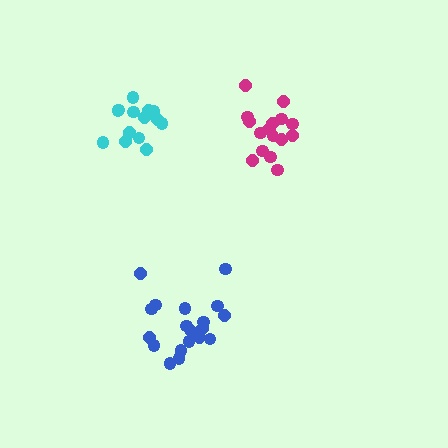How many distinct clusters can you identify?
There are 3 distinct clusters.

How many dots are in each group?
Group 1: 14 dots, Group 2: 16 dots, Group 3: 19 dots (49 total).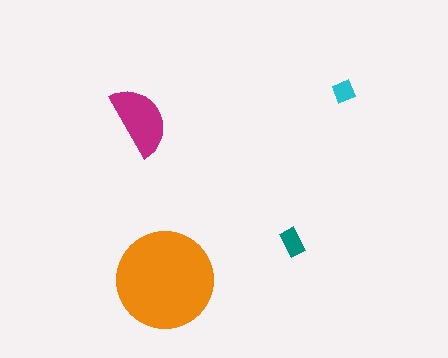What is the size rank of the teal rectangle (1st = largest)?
3rd.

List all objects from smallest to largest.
The cyan diamond, the teal rectangle, the magenta semicircle, the orange circle.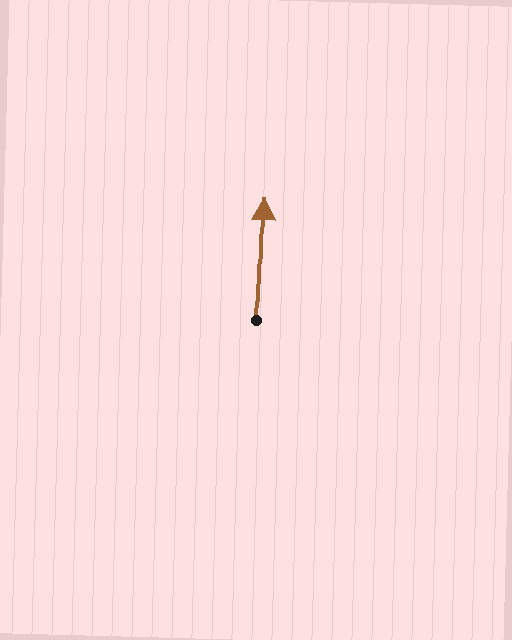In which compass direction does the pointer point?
North.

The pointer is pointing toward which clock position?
Roughly 12 o'clock.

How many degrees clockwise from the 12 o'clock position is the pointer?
Approximately 2 degrees.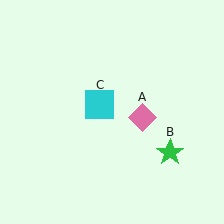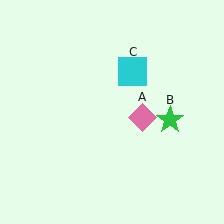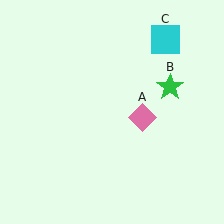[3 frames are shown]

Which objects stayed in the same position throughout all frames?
Pink diamond (object A) remained stationary.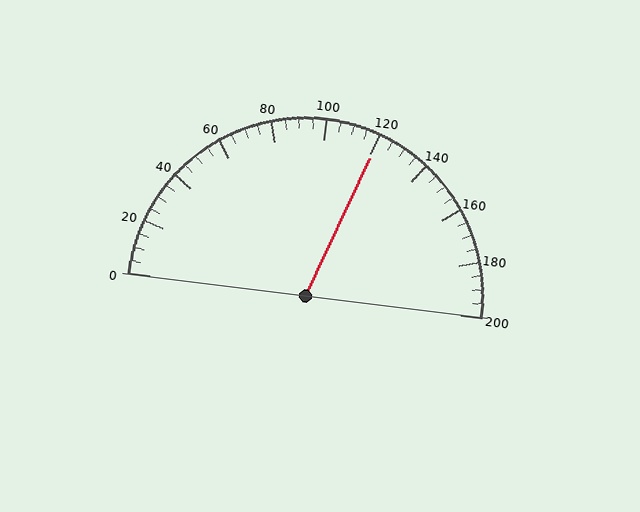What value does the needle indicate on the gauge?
The needle indicates approximately 120.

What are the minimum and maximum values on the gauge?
The gauge ranges from 0 to 200.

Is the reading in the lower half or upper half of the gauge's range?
The reading is in the upper half of the range (0 to 200).